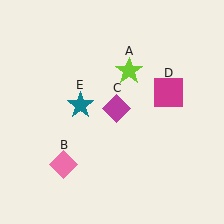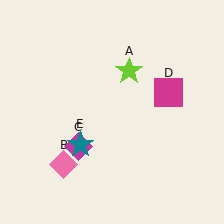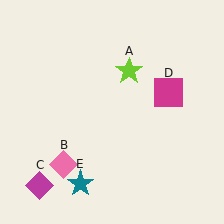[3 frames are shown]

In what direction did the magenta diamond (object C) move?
The magenta diamond (object C) moved down and to the left.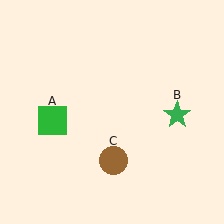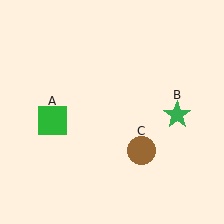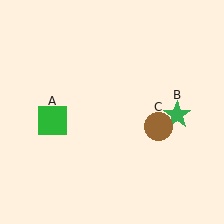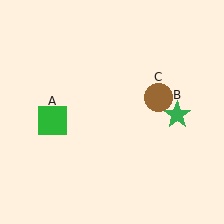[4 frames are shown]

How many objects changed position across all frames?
1 object changed position: brown circle (object C).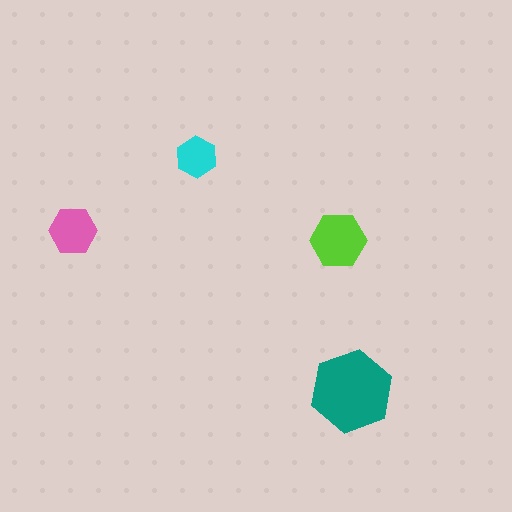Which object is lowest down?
The teal hexagon is bottommost.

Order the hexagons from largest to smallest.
the teal one, the lime one, the pink one, the cyan one.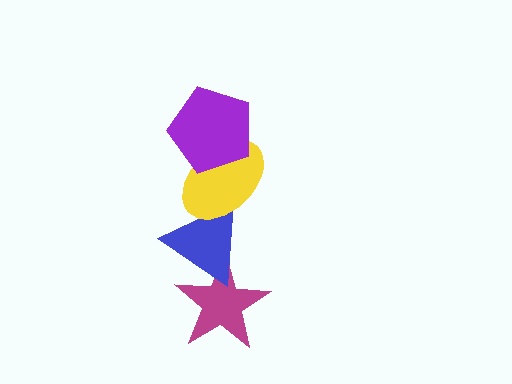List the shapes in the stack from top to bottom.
From top to bottom: the purple pentagon, the yellow ellipse, the blue triangle, the magenta star.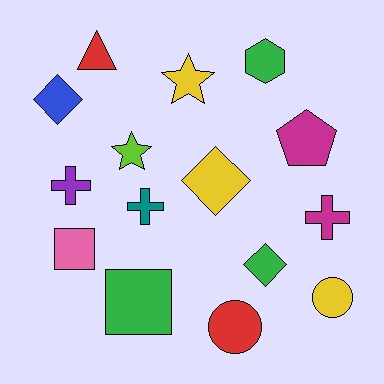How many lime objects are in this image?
There is 1 lime object.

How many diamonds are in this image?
There are 3 diamonds.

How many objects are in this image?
There are 15 objects.